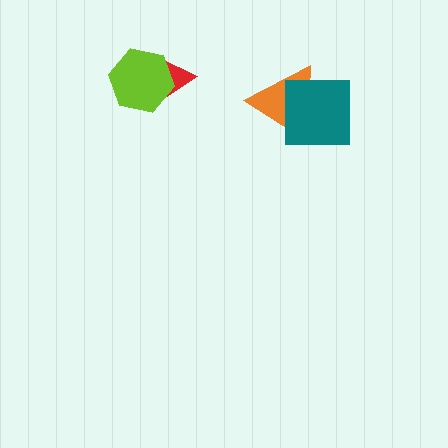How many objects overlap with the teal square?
1 object overlaps with the teal square.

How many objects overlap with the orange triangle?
1 object overlaps with the orange triangle.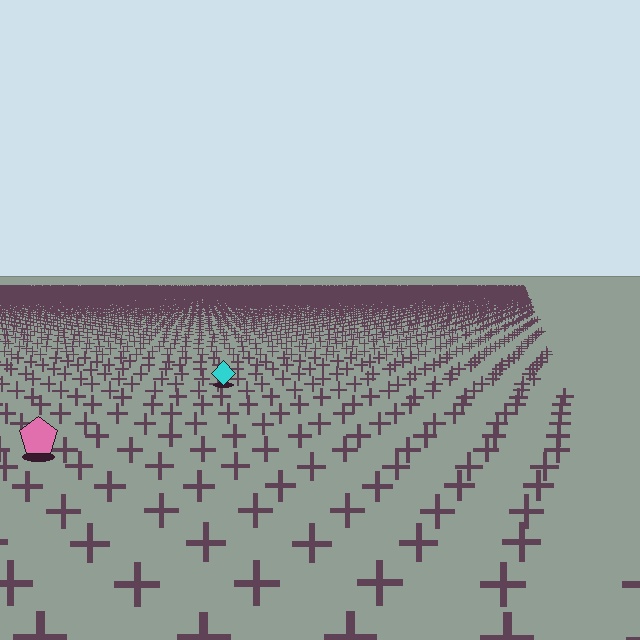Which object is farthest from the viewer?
The cyan diamond is farthest from the viewer. It appears smaller and the ground texture around it is denser.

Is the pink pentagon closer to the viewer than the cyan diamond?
Yes. The pink pentagon is closer — you can tell from the texture gradient: the ground texture is coarser near it.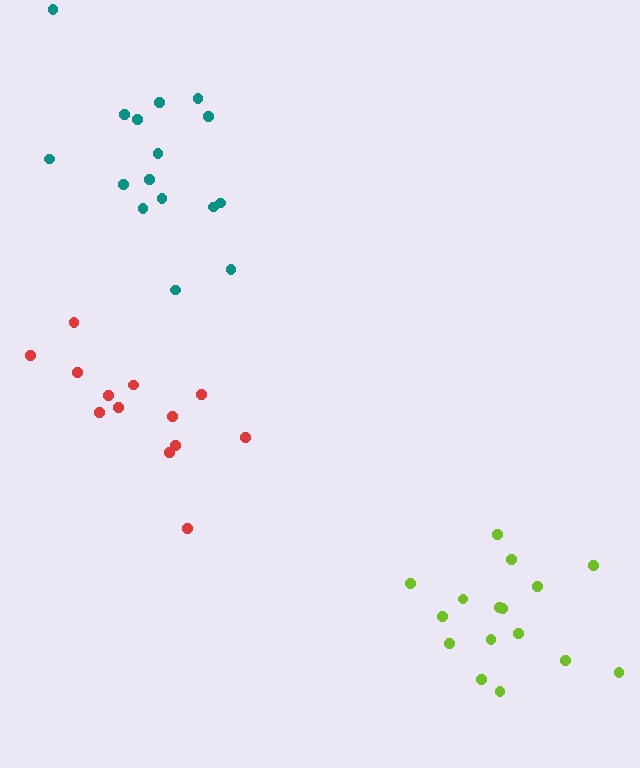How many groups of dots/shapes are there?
There are 3 groups.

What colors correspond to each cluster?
The clusters are colored: teal, red, lime.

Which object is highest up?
The teal cluster is topmost.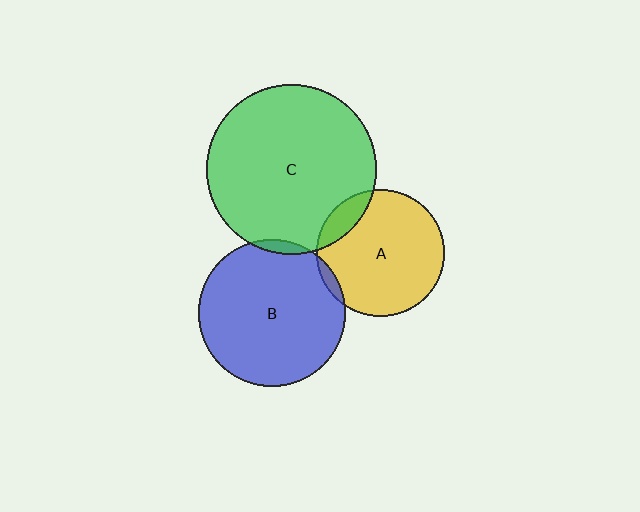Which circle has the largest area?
Circle C (green).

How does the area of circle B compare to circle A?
Approximately 1.3 times.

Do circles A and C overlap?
Yes.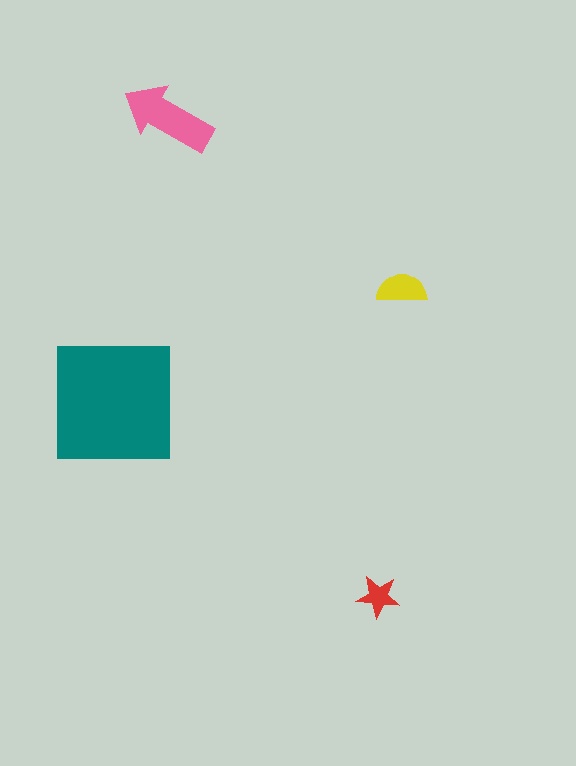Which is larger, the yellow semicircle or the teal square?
The teal square.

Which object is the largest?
The teal square.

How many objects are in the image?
There are 4 objects in the image.